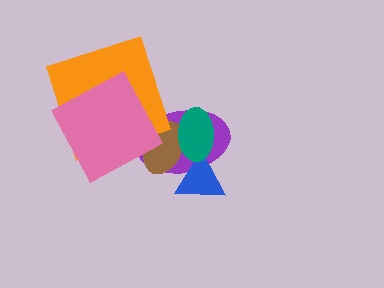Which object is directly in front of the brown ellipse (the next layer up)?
The blue triangle is directly in front of the brown ellipse.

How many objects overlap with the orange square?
2 objects overlap with the orange square.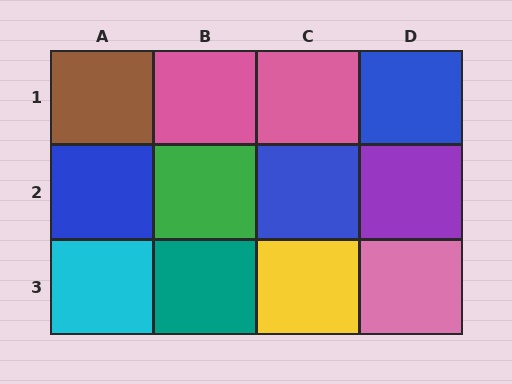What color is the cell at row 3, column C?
Yellow.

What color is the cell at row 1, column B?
Pink.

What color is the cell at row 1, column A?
Brown.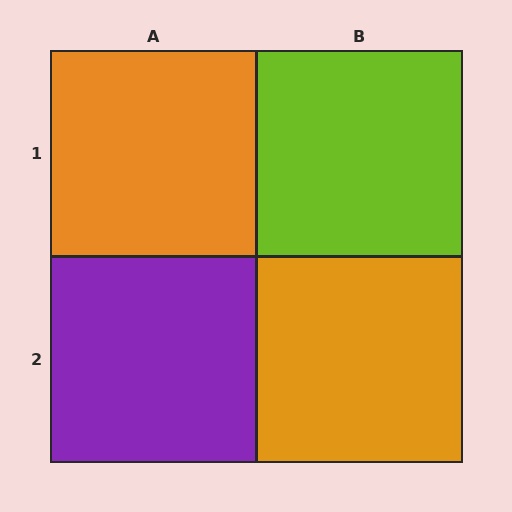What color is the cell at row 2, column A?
Purple.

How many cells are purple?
1 cell is purple.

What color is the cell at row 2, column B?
Orange.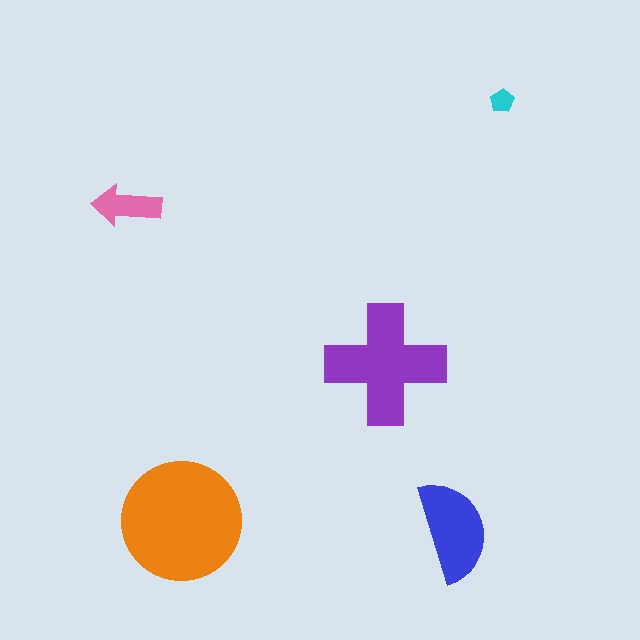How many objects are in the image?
There are 5 objects in the image.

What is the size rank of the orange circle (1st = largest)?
1st.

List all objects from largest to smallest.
The orange circle, the purple cross, the blue semicircle, the pink arrow, the cyan pentagon.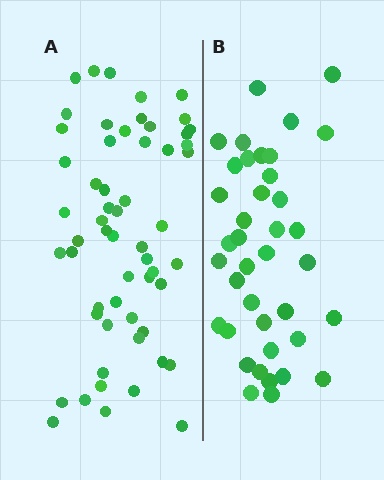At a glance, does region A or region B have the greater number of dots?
Region A (the left region) has more dots.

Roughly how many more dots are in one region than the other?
Region A has approximately 20 more dots than region B.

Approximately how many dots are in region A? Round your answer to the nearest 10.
About 60 dots. (The exact count is 57, which rounds to 60.)